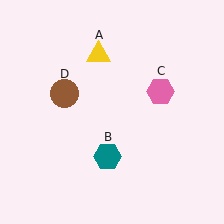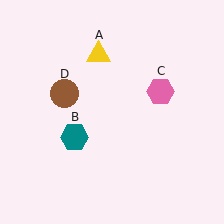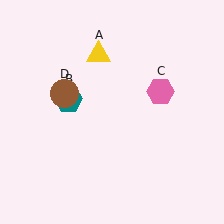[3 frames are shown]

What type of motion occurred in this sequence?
The teal hexagon (object B) rotated clockwise around the center of the scene.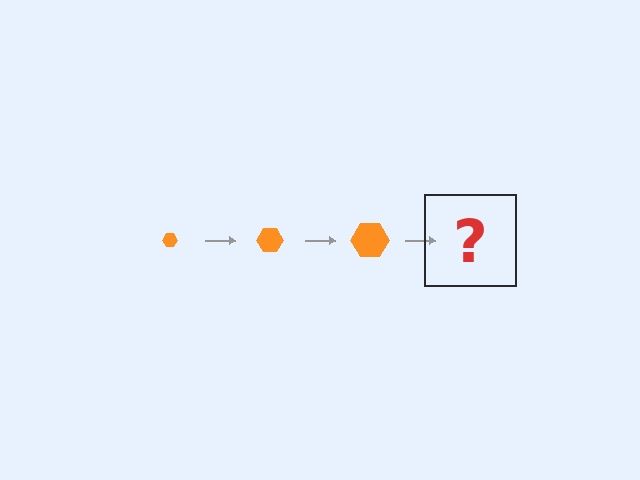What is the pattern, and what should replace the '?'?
The pattern is that the hexagon gets progressively larger each step. The '?' should be an orange hexagon, larger than the previous one.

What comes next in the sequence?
The next element should be an orange hexagon, larger than the previous one.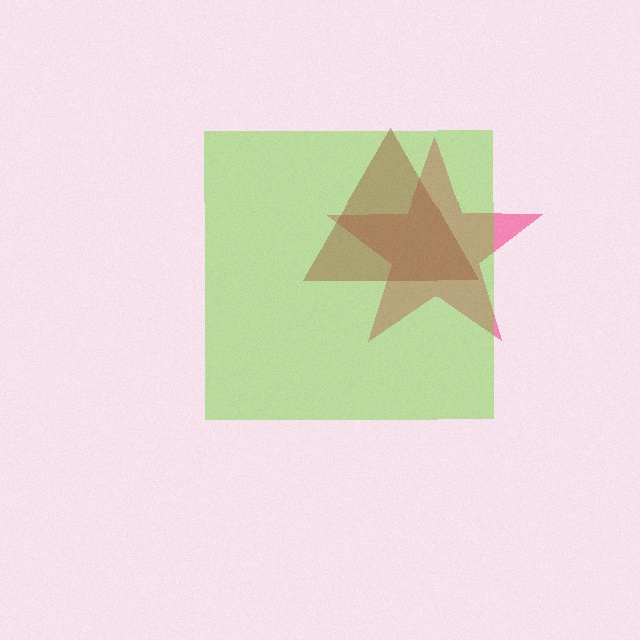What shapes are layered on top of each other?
The layered shapes are: a pink star, a lime square, a brown triangle.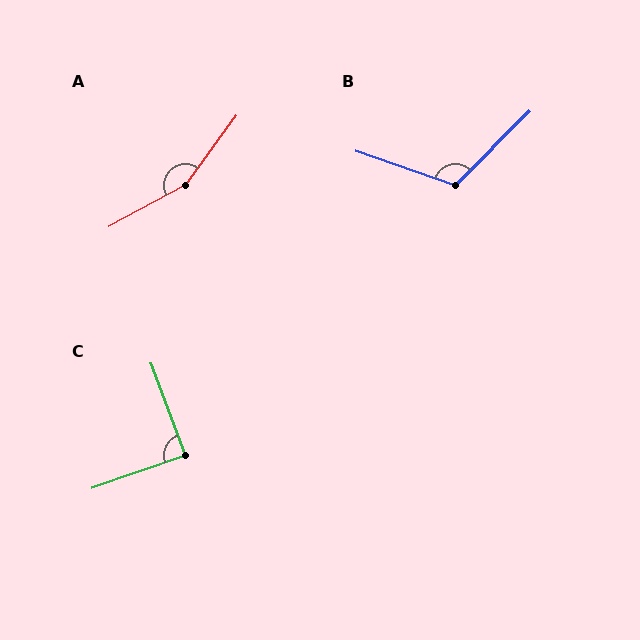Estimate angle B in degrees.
Approximately 116 degrees.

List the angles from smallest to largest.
C (89°), B (116°), A (154°).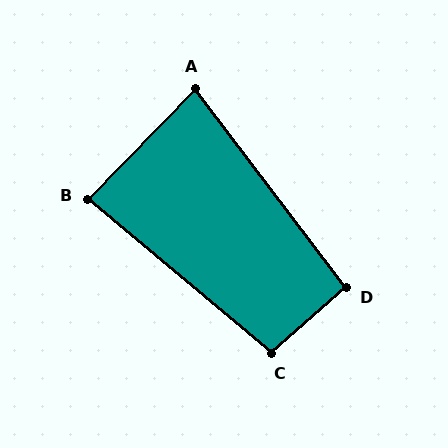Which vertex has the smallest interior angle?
A, at approximately 81 degrees.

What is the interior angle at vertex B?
Approximately 86 degrees (approximately right).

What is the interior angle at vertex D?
Approximately 94 degrees (approximately right).